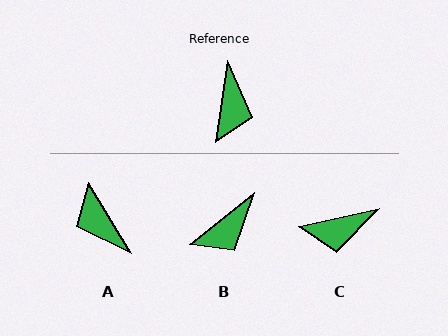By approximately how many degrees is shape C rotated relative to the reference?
Approximately 69 degrees clockwise.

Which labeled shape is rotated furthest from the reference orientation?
A, about 140 degrees away.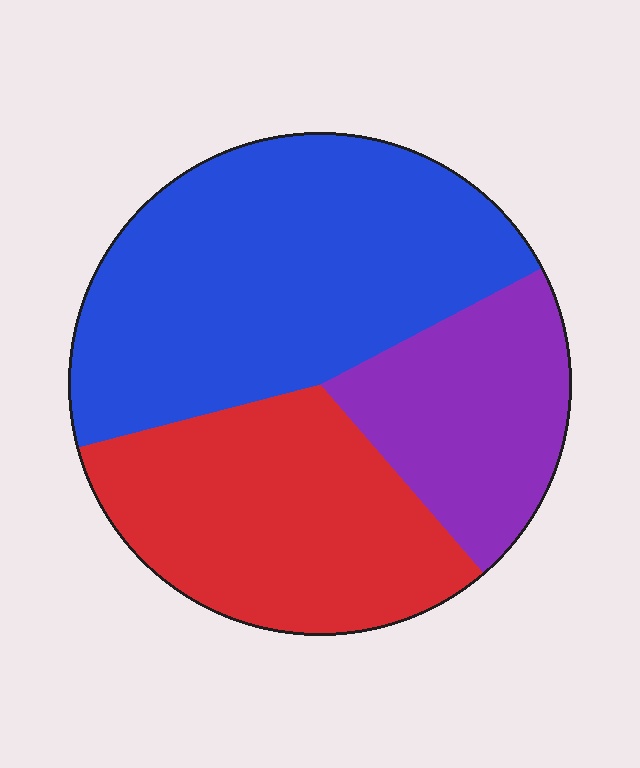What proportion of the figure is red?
Red takes up about one third (1/3) of the figure.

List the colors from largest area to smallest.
From largest to smallest: blue, red, purple.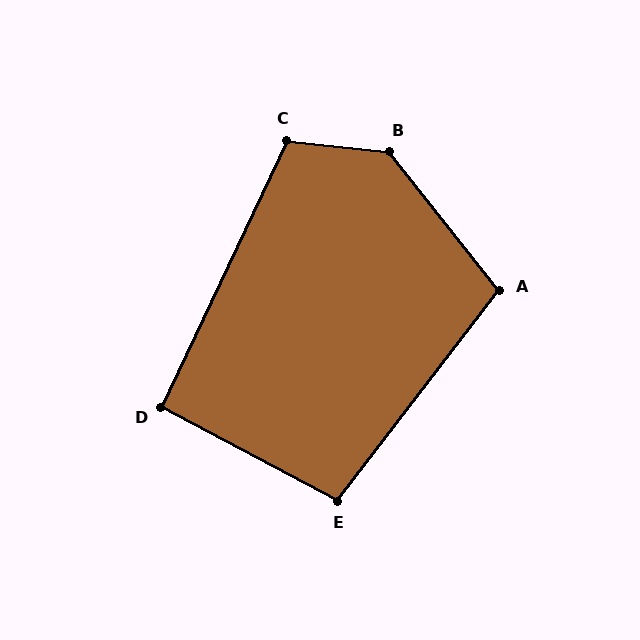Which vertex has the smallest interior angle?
D, at approximately 93 degrees.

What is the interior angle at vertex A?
Approximately 104 degrees (obtuse).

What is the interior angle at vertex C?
Approximately 109 degrees (obtuse).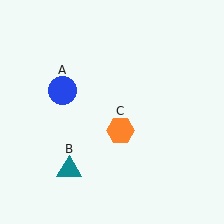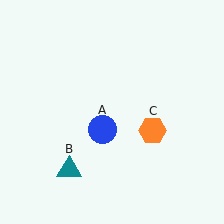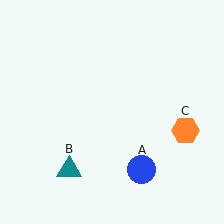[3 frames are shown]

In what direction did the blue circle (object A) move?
The blue circle (object A) moved down and to the right.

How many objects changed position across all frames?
2 objects changed position: blue circle (object A), orange hexagon (object C).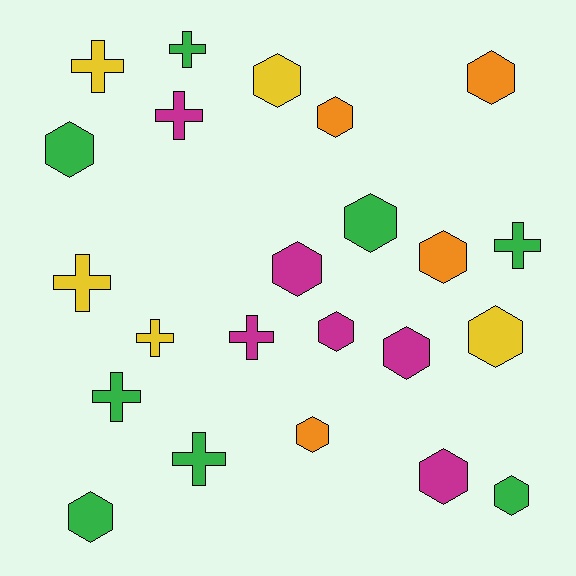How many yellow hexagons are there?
There are 2 yellow hexagons.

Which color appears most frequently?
Green, with 8 objects.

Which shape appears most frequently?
Hexagon, with 14 objects.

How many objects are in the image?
There are 23 objects.